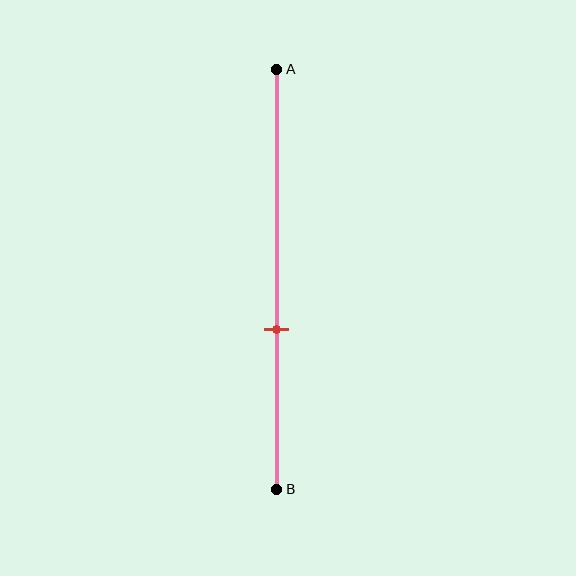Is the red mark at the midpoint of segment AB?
No, the mark is at about 60% from A, not at the 50% midpoint.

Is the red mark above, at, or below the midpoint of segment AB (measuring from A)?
The red mark is below the midpoint of segment AB.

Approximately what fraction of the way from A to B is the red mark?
The red mark is approximately 60% of the way from A to B.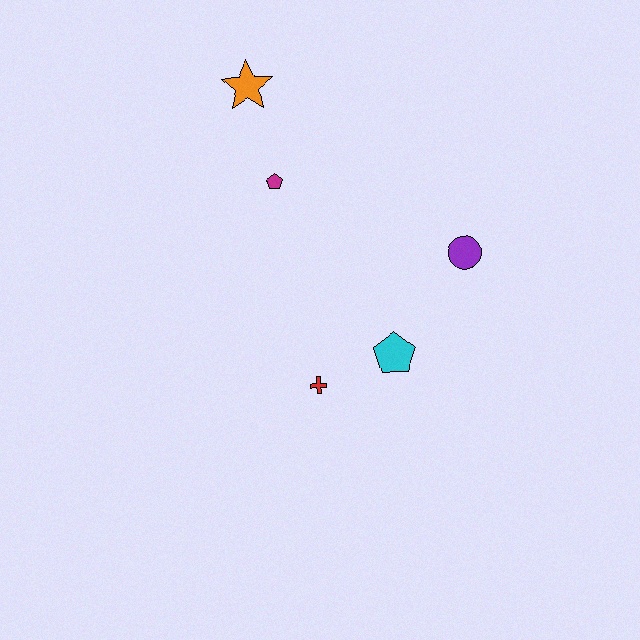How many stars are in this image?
There is 1 star.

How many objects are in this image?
There are 5 objects.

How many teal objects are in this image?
There are no teal objects.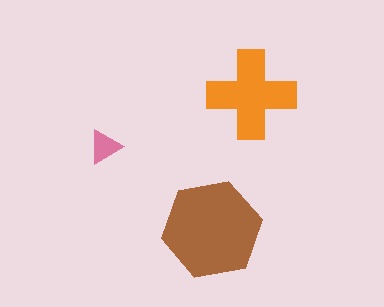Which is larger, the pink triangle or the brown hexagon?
The brown hexagon.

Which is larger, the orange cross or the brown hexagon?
The brown hexagon.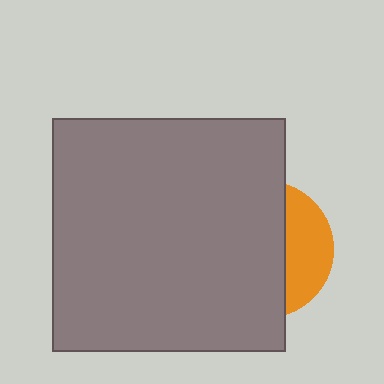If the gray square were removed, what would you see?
You would see the complete orange circle.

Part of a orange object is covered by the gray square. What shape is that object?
It is a circle.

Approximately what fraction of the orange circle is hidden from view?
Roughly 68% of the orange circle is hidden behind the gray square.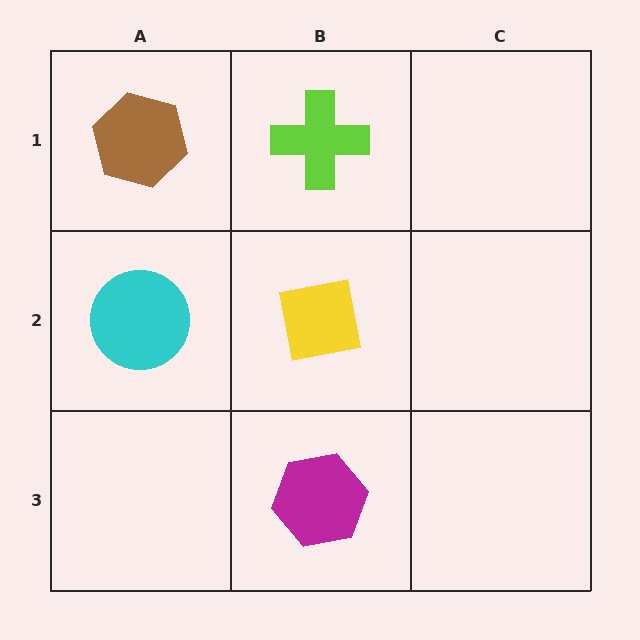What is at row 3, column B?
A magenta hexagon.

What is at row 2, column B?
A yellow square.